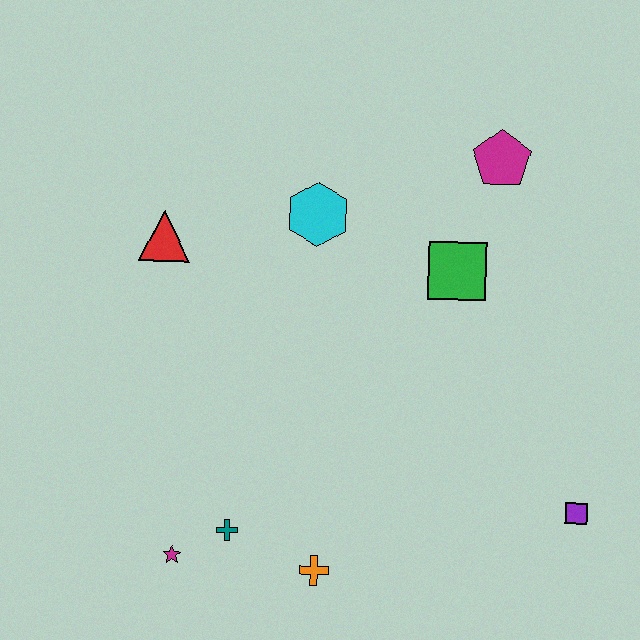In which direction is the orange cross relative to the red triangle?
The orange cross is below the red triangle.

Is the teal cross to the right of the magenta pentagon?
No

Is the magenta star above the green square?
No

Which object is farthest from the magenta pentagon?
The magenta star is farthest from the magenta pentagon.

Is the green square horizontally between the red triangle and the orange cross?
No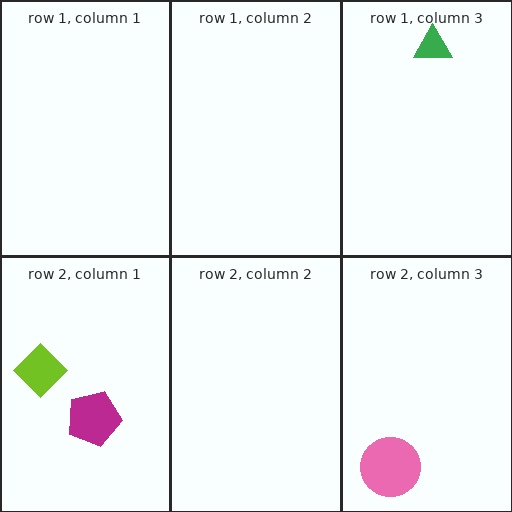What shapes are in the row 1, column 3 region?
The green triangle.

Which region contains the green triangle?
The row 1, column 3 region.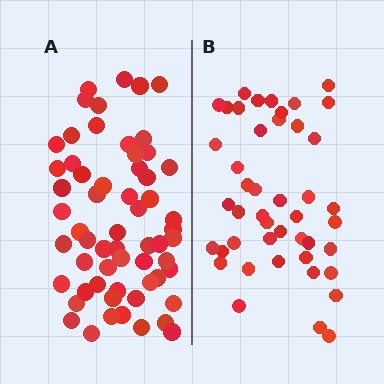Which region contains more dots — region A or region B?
Region A (the left region) has more dots.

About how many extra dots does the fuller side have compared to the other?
Region A has approximately 15 more dots than region B.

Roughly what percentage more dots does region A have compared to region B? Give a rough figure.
About 35% more.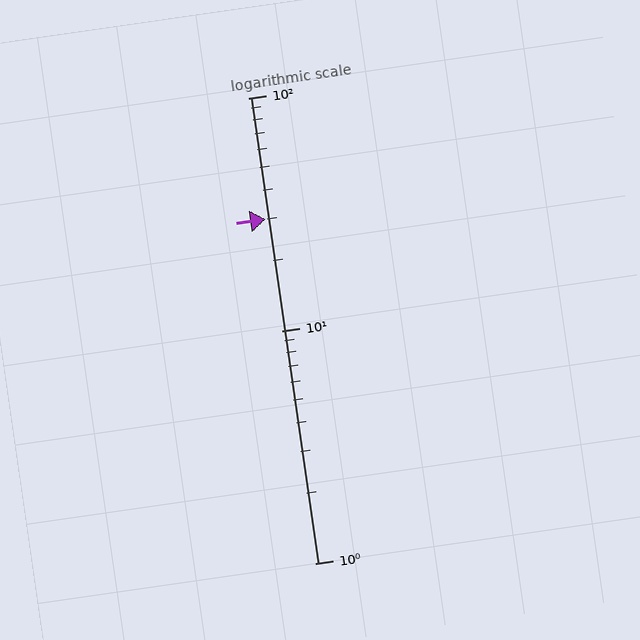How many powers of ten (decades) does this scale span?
The scale spans 2 decades, from 1 to 100.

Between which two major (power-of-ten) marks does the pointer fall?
The pointer is between 10 and 100.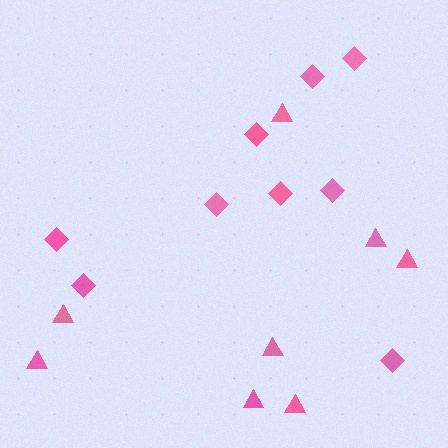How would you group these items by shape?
There are 2 groups: one group of triangles (8) and one group of diamonds (9).